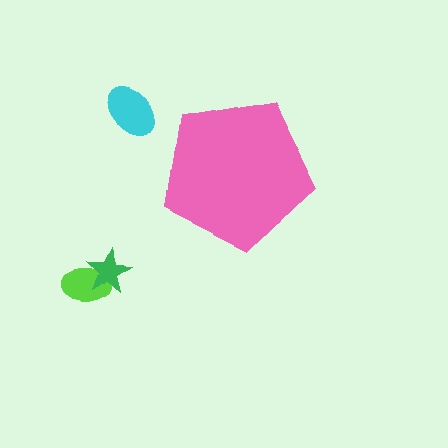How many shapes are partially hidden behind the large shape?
0 shapes are partially hidden.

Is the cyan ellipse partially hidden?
No, the cyan ellipse is fully visible.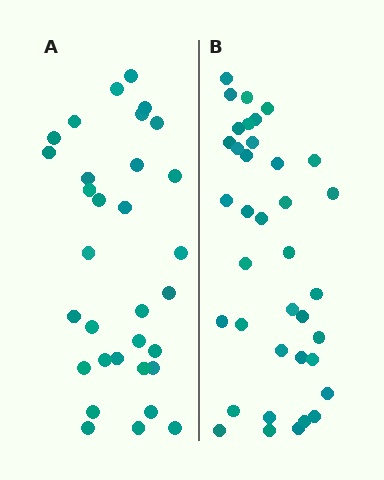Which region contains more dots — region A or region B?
Region B (the right region) has more dots.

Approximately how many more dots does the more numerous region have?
Region B has about 5 more dots than region A.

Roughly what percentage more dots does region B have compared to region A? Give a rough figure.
About 15% more.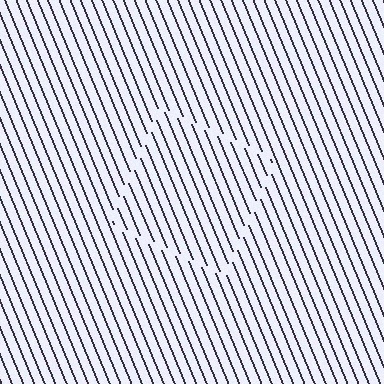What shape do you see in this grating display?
An illusory square. The interior of the shape contains the same grating, shifted by half a period — the contour is defined by the phase discontinuity where line-ends from the inner and outer gratings abut.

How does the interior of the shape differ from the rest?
The interior of the shape contains the same grating, shifted by half a period — the contour is defined by the phase discontinuity where line-ends from the inner and outer gratings abut.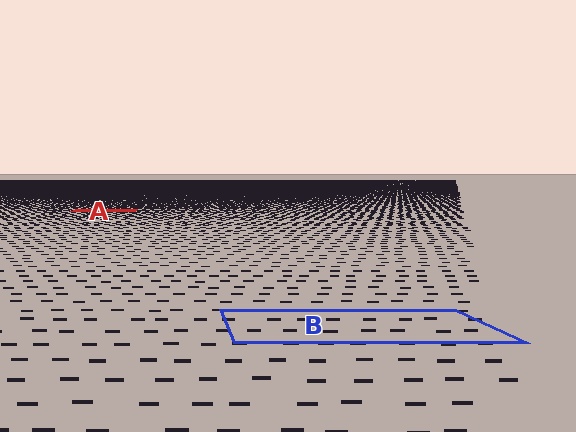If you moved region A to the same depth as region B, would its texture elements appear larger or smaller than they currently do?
They would appear larger. At a closer depth, the same texture elements are projected at a bigger on-screen size.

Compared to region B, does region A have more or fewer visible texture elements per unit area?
Region A has more texture elements per unit area — they are packed more densely because it is farther away.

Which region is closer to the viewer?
Region B is closer. The texture elements there are larger and more spread out.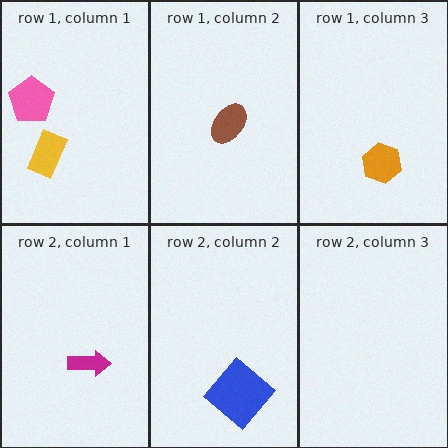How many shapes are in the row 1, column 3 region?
1.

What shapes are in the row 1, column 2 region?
The brown ellipse.